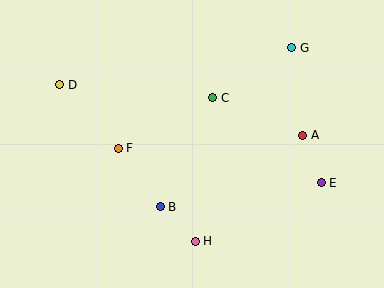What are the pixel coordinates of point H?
Point H is at (195, 241).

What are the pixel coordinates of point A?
Point A is at (303, 135).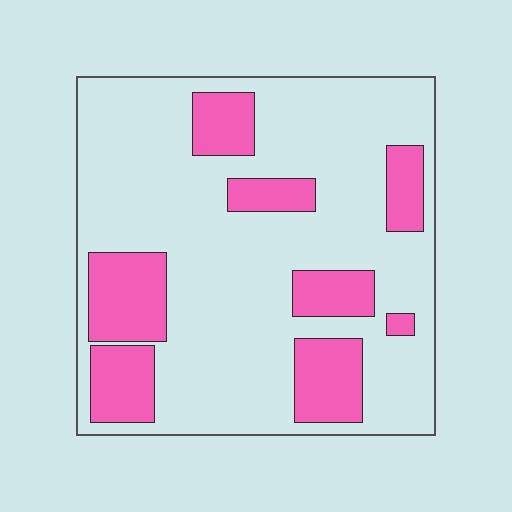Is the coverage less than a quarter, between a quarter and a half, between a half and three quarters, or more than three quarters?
Between a quarter and a half.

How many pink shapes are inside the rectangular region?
8.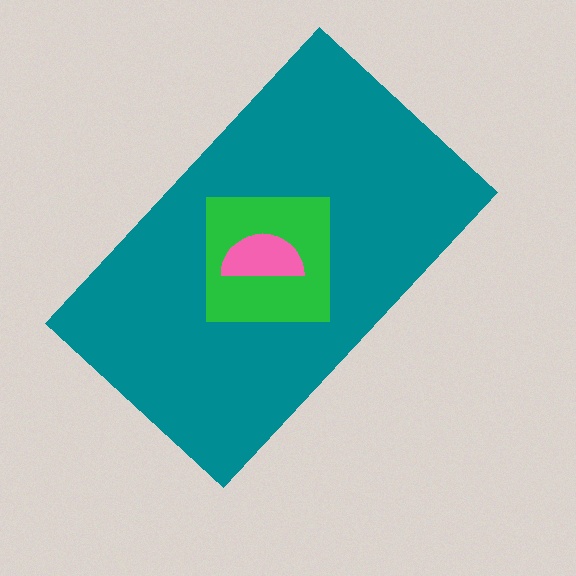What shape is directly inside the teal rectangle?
The green square.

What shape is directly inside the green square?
The pink semicircle.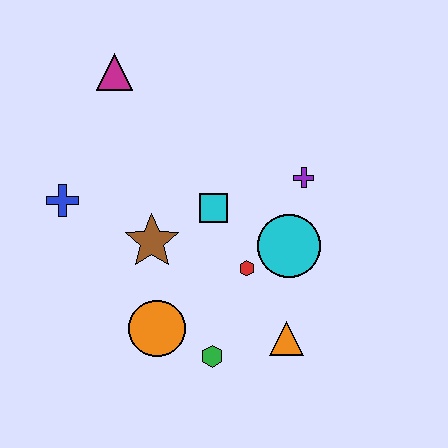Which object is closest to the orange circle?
The green hexagon is closest to the orange circle.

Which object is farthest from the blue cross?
The orange triangle is farthest from the blue cross.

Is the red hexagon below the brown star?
Yes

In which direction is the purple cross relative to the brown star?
The purple cross is to the right of the brown star.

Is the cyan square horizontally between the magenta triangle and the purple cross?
Yes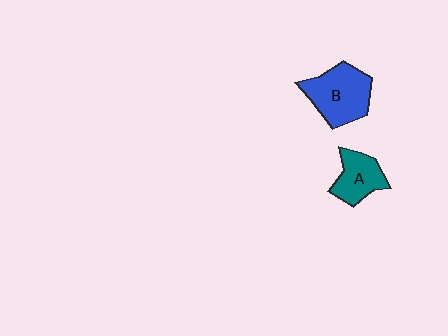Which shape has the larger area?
Shape B (blue).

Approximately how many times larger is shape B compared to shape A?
Approximately 1.5 times.